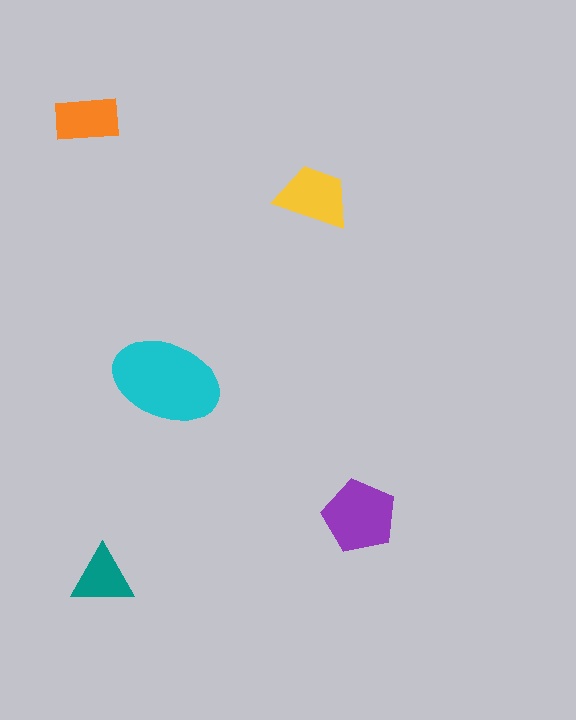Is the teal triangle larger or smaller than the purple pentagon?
Smaller.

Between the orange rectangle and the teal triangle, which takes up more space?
The orange rectangle.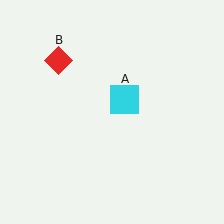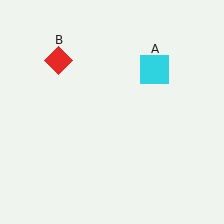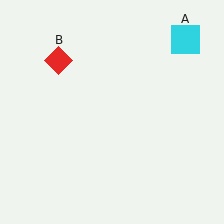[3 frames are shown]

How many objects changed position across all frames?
1 object changed position: cyan square (object A).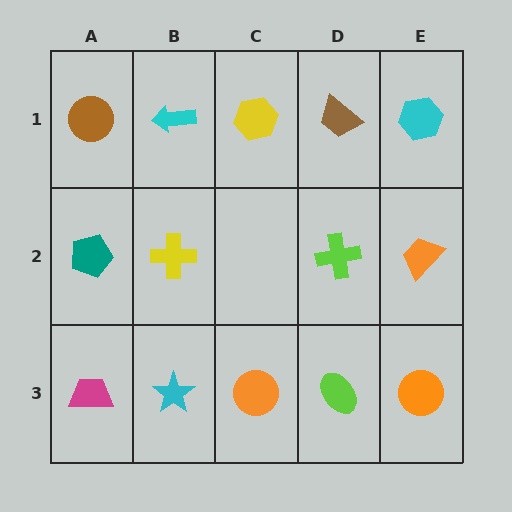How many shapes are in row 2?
4 shapes.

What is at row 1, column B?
A cyan arrow.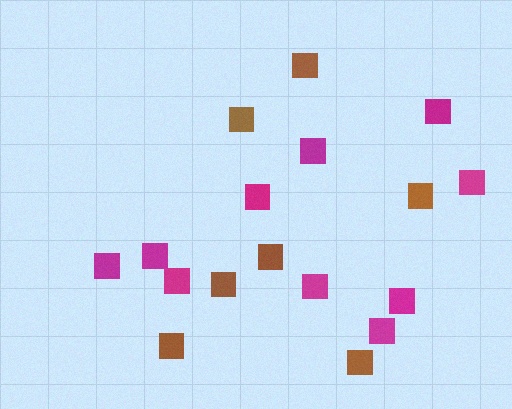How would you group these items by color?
There are 2 groups: one group of magenta squares (10) and one group of brown squares (7).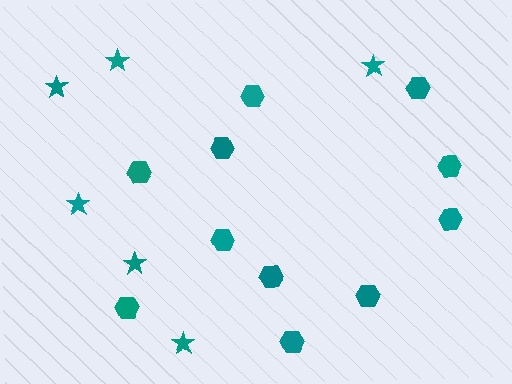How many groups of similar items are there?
There are 2 groups: one group of stars (6) and one group of hexagons (11).